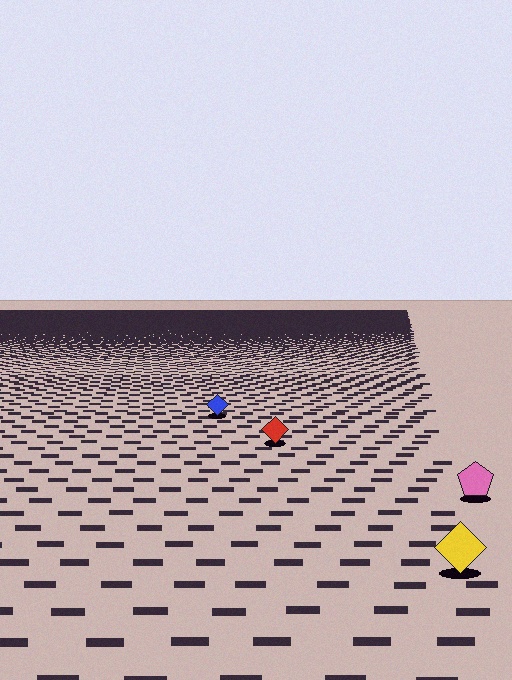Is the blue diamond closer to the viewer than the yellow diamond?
No. The yellow diamond is closer — you can tell from the texture gradient: the ground texture is coarser near it.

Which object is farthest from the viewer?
The blue diamond is farthest from the viewer. It appears smaller and the ground texture around it is denser.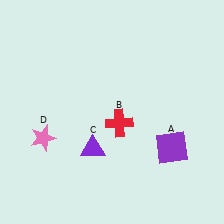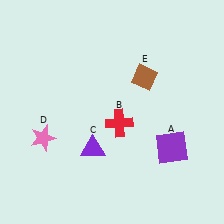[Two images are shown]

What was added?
A brown diamond (E) was added in Image 2.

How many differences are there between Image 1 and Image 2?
There is 1 difference between the two images.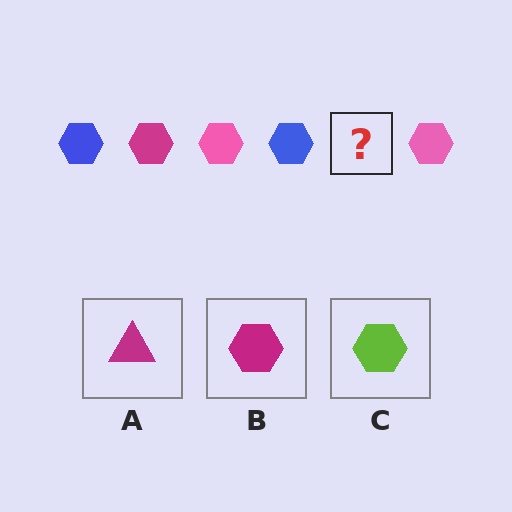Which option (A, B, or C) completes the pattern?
B.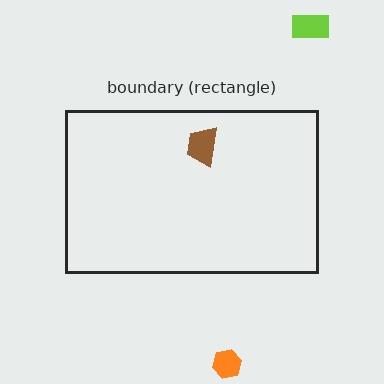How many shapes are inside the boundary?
1 inside, 2 outside.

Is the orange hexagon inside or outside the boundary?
Outside.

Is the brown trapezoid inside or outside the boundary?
Inside.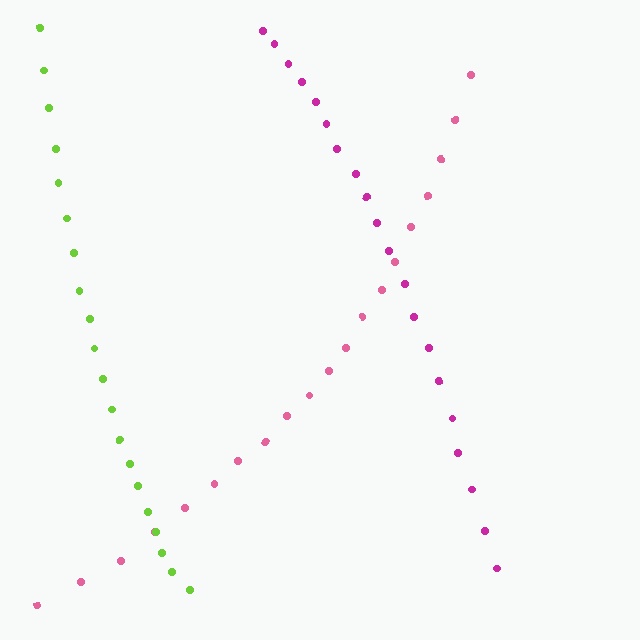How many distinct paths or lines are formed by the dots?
There are 3 distinct paths.